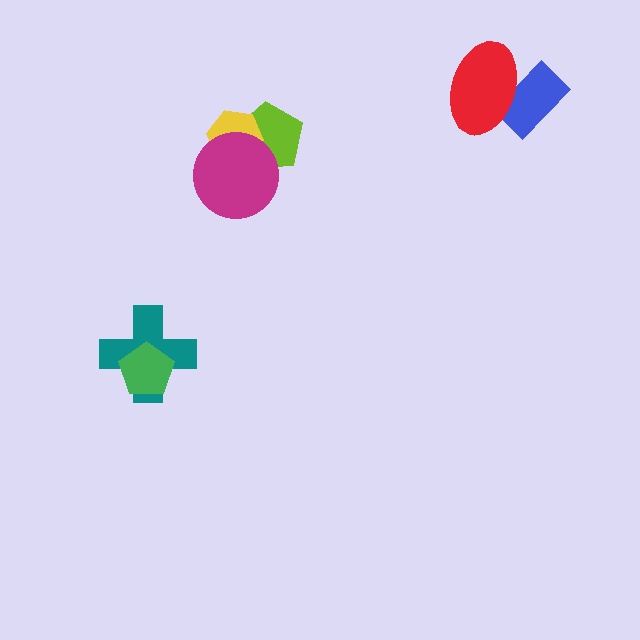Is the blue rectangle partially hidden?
Yes, it is partially covered by another shape.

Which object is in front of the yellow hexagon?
The magenta circle is in front of the yellow hexagon.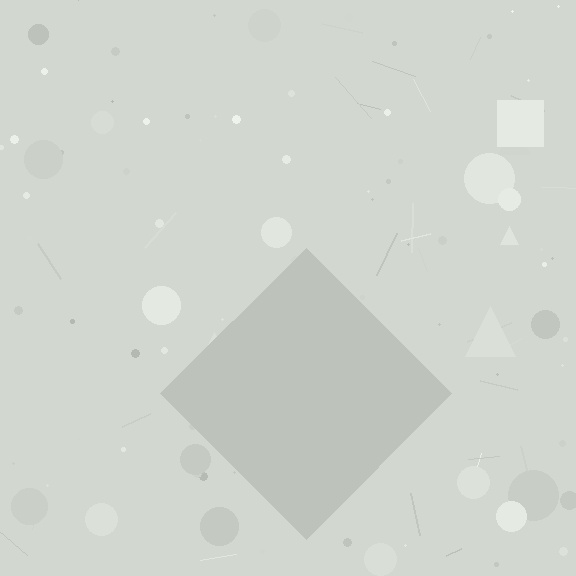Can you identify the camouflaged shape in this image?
The camouflaged shape is a diamond.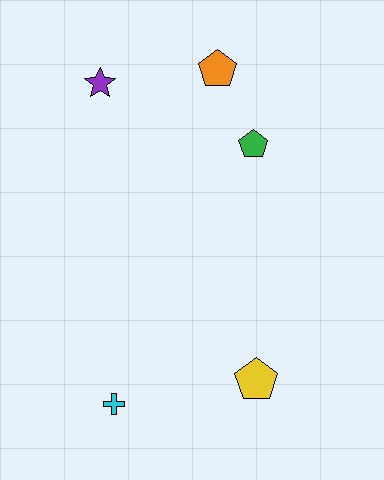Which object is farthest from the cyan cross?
The orange pentagon is farthest from the cyan cross.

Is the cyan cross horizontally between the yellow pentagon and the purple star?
Yes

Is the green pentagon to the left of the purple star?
No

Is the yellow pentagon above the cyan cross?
Yes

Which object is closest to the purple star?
The orange pentagon is closest to the purple star.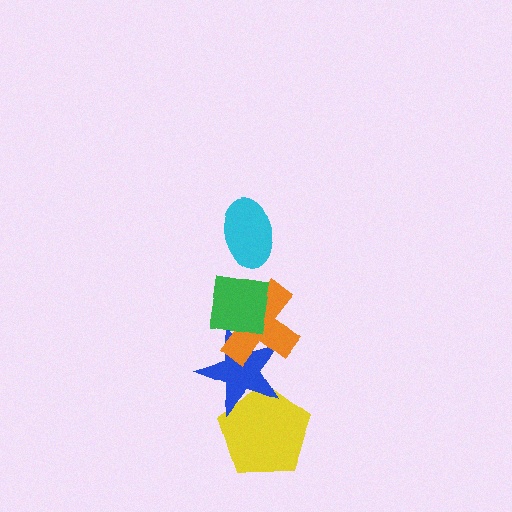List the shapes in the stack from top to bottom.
From top to bottom: the cyan ellipse, the green square, the orange cross, the blue star, the yellow pentagon.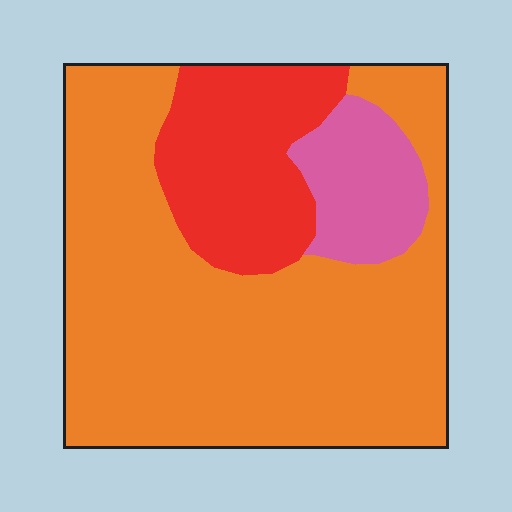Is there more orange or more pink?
Orange.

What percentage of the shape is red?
Red takes up less than a quarter of the shape.